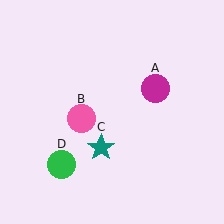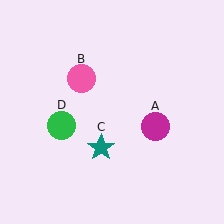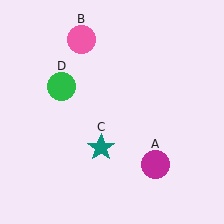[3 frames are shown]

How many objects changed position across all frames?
3 objects changed position: magenta circle (object A), pink circle (object B), green circle (object D).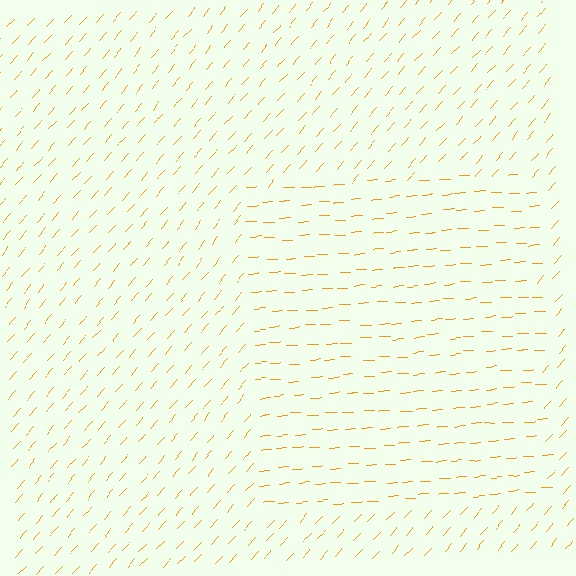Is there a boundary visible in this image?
Yes, there is a texture boundary formed by a change in line orientation.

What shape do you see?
I see a rectangle.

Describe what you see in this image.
The image is filled with small orange line segments. A rectangle region in the image has lines oriented differently from the surrounding lines, creating a visible texture boundary.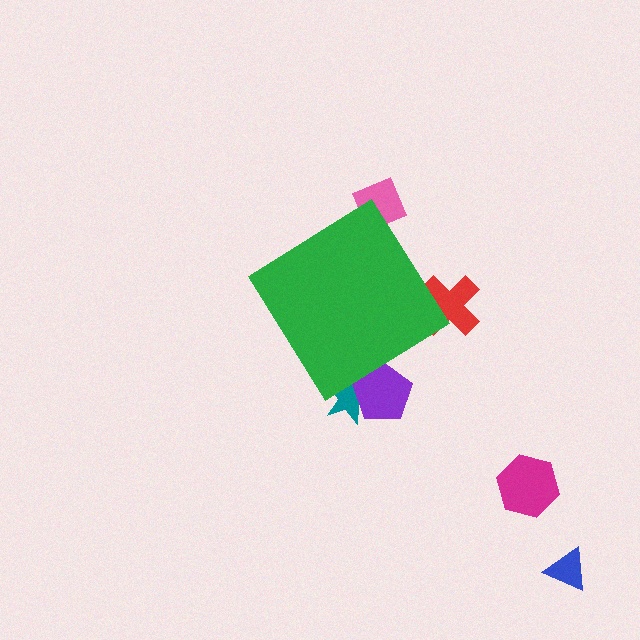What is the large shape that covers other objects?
A green diamond.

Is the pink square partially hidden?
Yes, the pink square is partially hidden behind the green diamond.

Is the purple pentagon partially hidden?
Yes, the purple pentagon is partially hidden behind the green diamond.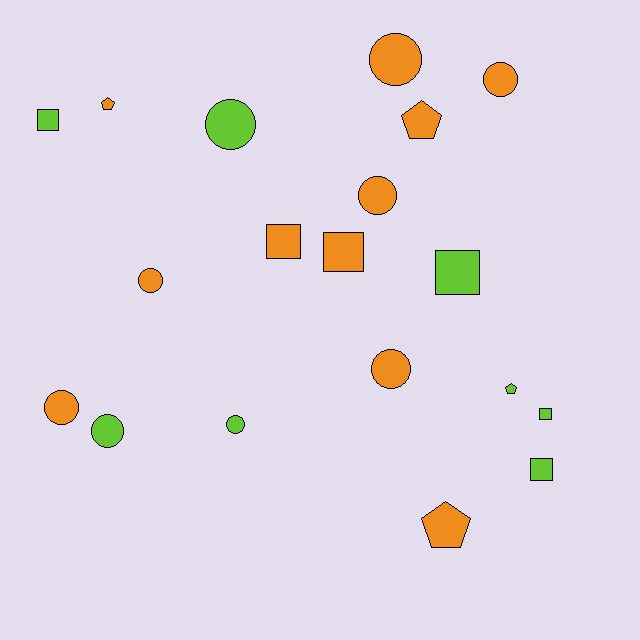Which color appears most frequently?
Orange, with 11 objects.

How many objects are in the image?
There are 19 objects.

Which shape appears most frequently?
Circle, with 9 objects.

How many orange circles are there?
There are 6 orange circles.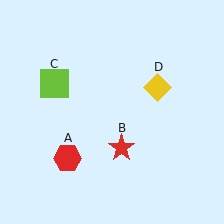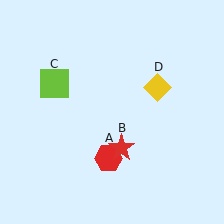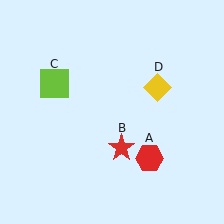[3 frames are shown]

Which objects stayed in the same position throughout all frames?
Red star (object B) and lime square (object C) and yellow diamond (object D) remained stationary.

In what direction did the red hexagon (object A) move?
The red hexagon (object A) moved right.